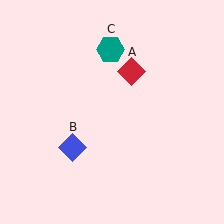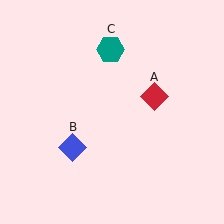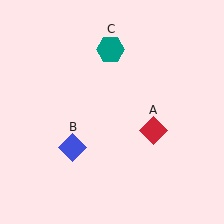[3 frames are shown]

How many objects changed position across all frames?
1 object changed position: red diamond (object A).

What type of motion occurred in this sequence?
The red diamond (object A) rotated clockwise around the center of the scene.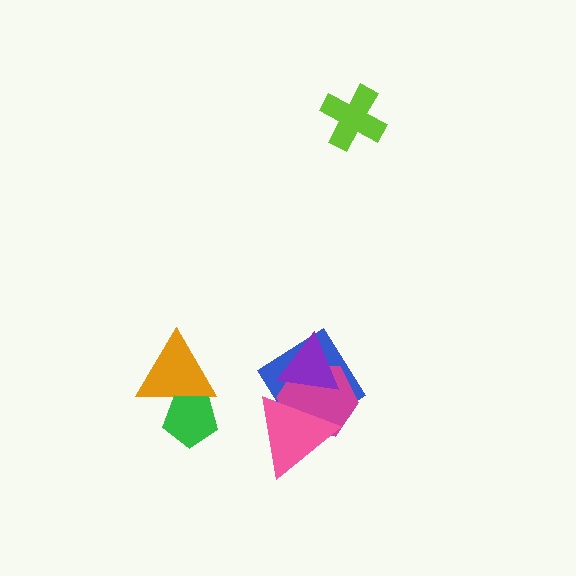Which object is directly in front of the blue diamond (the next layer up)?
The magenta hexagon is directly in front of the blue diamond.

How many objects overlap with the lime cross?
0 objects overlap with the lime cross.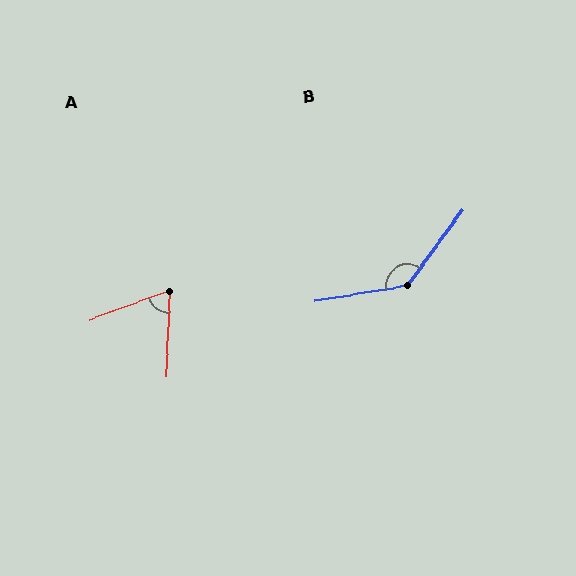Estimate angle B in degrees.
Approximately 136 degrees.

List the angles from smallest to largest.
A (67°), B (136°).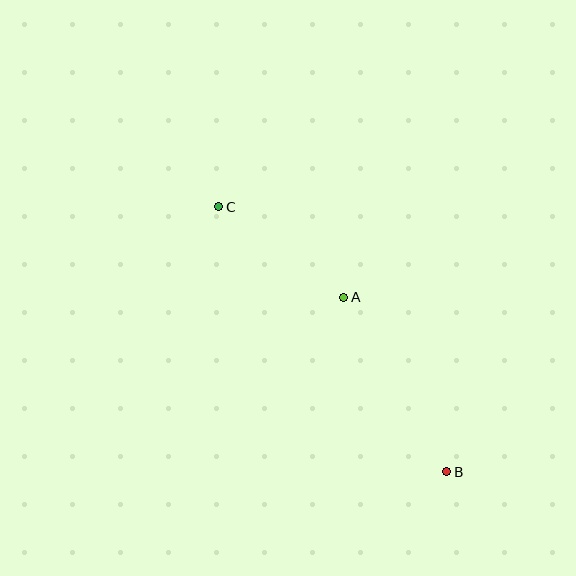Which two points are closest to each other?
Points A and C are closest to each other.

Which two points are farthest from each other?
Points B and C are farthest from each other.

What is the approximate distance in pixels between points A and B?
The distance between A and B is approximately 203 pixels.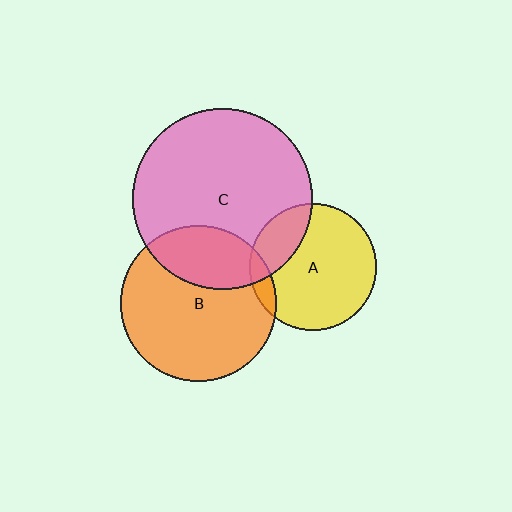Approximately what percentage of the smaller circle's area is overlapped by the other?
Approximately 10%.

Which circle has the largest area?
Circle C (pink).